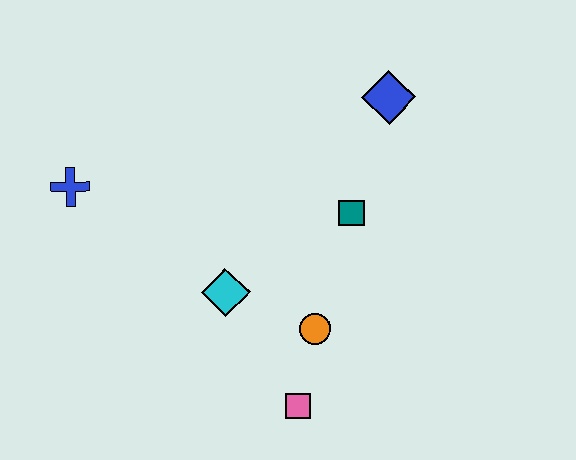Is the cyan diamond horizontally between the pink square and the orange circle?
No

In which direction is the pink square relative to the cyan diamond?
The pink square is below the cyan diamond.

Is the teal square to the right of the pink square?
Yes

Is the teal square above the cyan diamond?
Yes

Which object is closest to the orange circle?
The pink square is closest to the orange circle.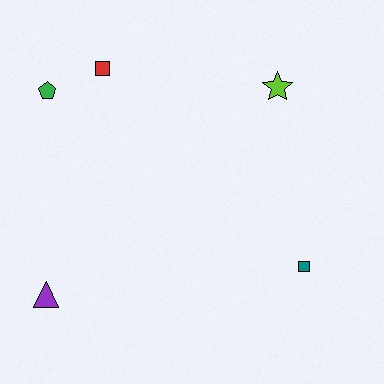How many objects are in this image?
There are 5 objects.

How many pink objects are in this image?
There are no pink objects.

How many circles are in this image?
There are no circles.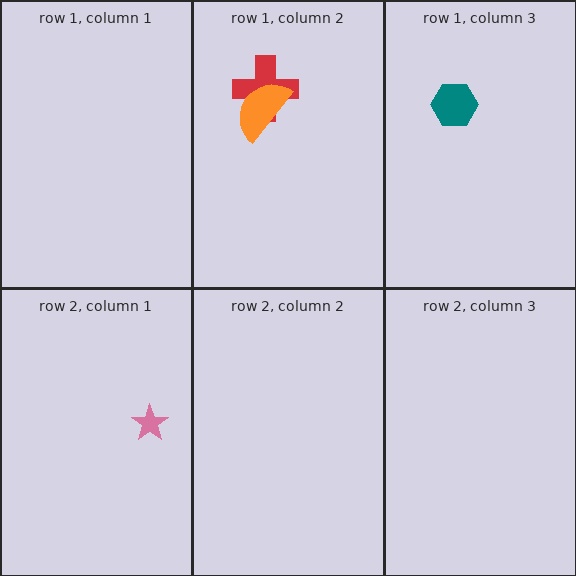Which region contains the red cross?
The row 1, column 2 region.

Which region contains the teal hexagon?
The row 1, column 3 region.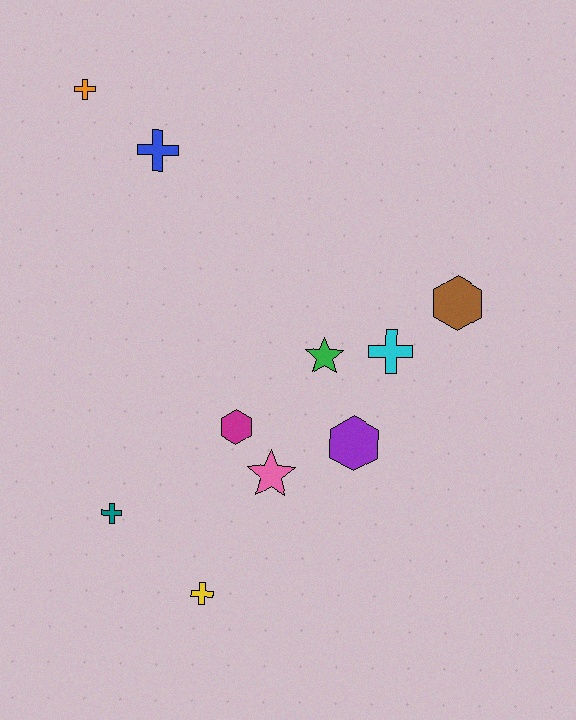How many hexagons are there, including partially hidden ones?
There are 3 hexagons.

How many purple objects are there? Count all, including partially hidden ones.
There is 1 purple object.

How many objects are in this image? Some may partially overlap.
There are 10 objects.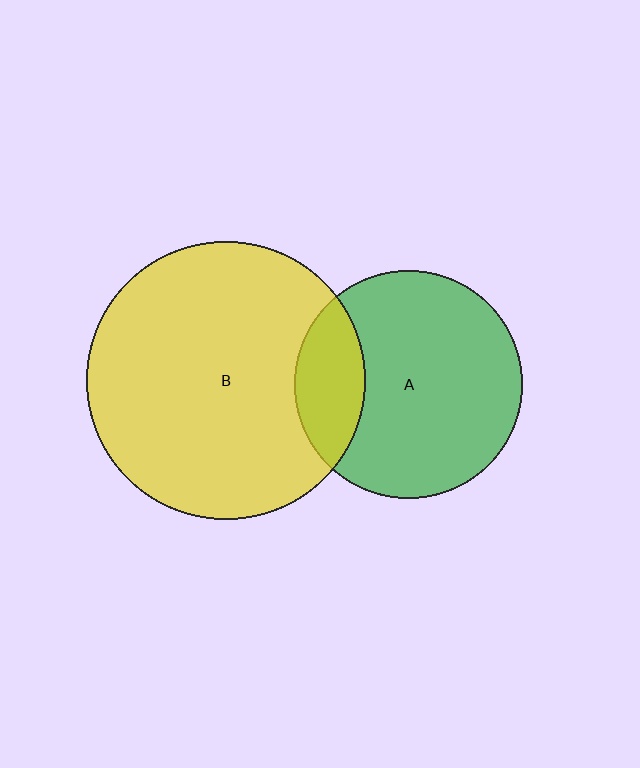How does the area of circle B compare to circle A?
Approximately 1.5 times.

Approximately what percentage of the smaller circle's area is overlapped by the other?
Approximately 20%.